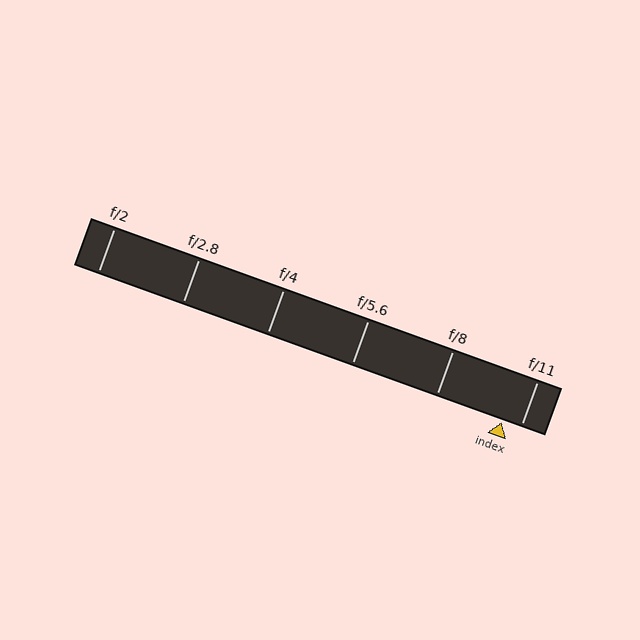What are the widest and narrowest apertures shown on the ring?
The widest aperture shown is f/2 and the narrowest is f/11.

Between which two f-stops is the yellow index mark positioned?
The index mark is between f/8 and f/11.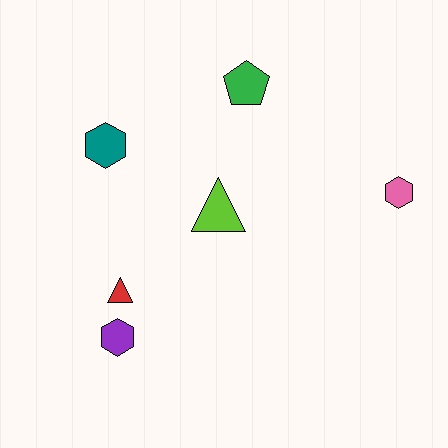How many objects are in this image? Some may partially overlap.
There are 6 objects.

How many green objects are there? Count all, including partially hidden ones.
There is 1 green object.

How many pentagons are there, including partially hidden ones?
There is 1 pentagon.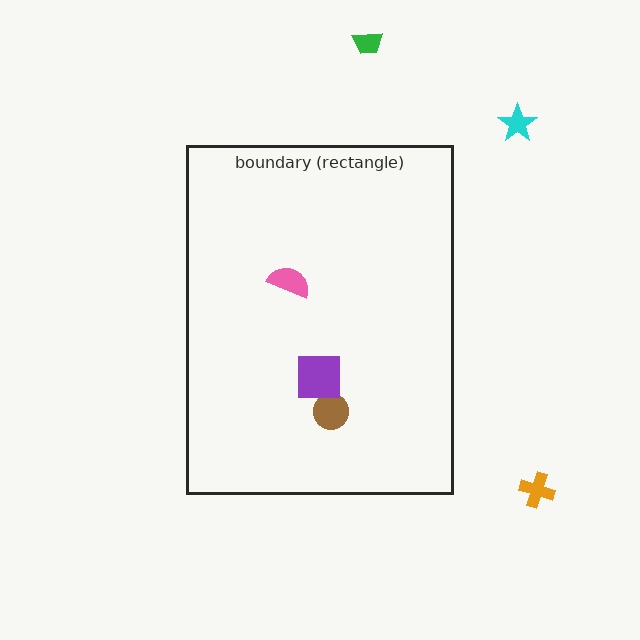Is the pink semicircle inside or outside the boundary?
Inside.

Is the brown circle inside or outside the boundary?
Inside.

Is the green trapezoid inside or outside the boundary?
Outside.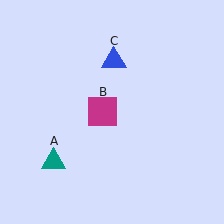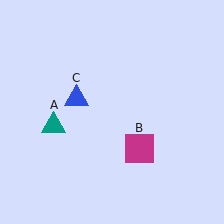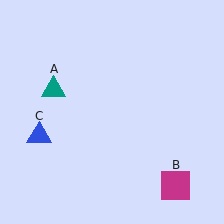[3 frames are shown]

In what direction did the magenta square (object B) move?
The magenta square (object B) moved down and to the right.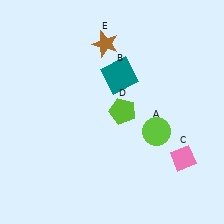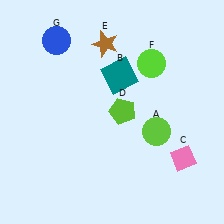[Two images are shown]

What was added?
A lime circle (F), a blue circle (G) were added in Image 2.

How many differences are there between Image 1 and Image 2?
There are 2 differences between the two images.